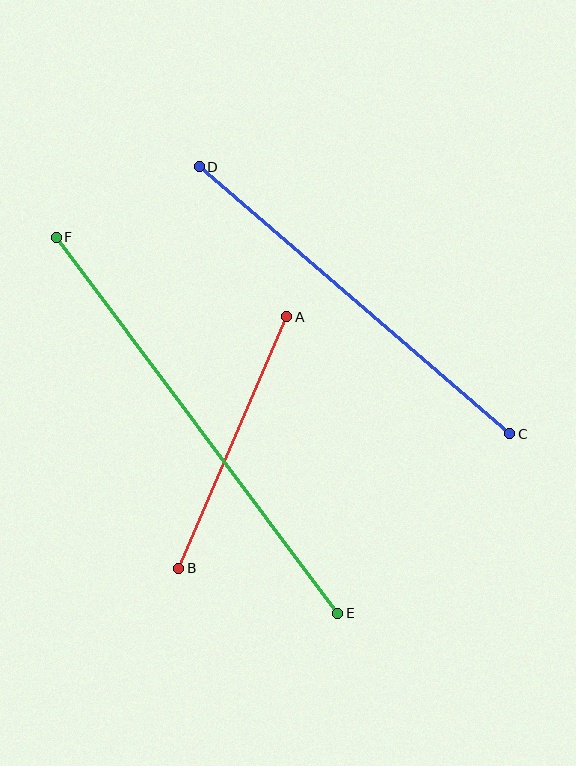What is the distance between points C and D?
The distance is approximately 409 pixels.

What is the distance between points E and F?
The distance is approximately 470 pixels.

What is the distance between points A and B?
The distance is approximately 274 pixels.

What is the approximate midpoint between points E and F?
The midpoint is at approximately (197, 425) pixels.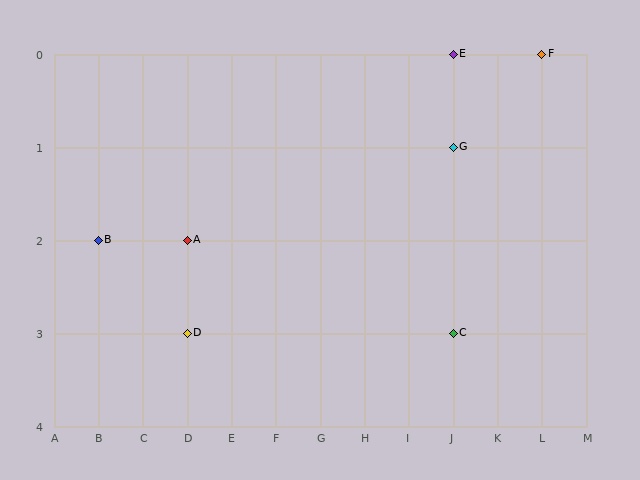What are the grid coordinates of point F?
Point F is at grid coordinates (L, 0).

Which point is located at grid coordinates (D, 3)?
Point D is at (D, 3).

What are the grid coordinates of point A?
Point A is at grid coordinates (D, 2).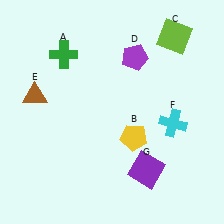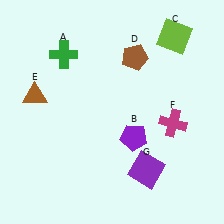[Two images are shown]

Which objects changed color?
B changed from yellow to purple. D changed from purple to brown. F changed from cyan to magenta.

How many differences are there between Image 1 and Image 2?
There are 3 differences between the two images.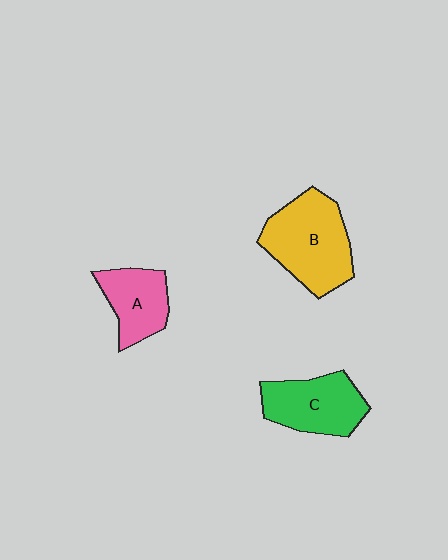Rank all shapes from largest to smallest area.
From largest to smallest: B (yellow), C (green), A (pink).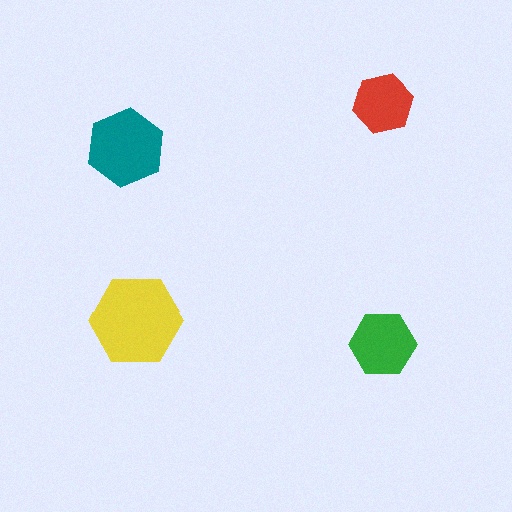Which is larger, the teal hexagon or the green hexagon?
The teal one.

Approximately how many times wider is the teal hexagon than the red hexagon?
About 1.5 times wider.